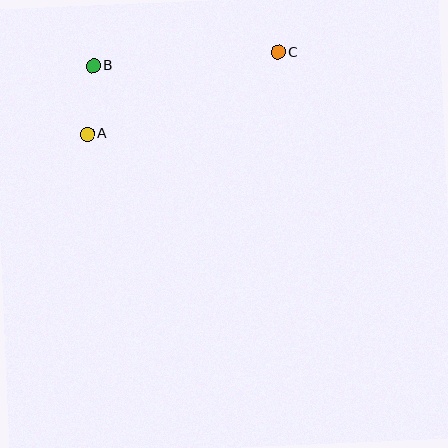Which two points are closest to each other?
Points A and B are closest to each other.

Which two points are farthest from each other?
Points A and C are farthest from each other.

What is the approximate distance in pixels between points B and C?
The distance between B and C is approximately 185 pixels.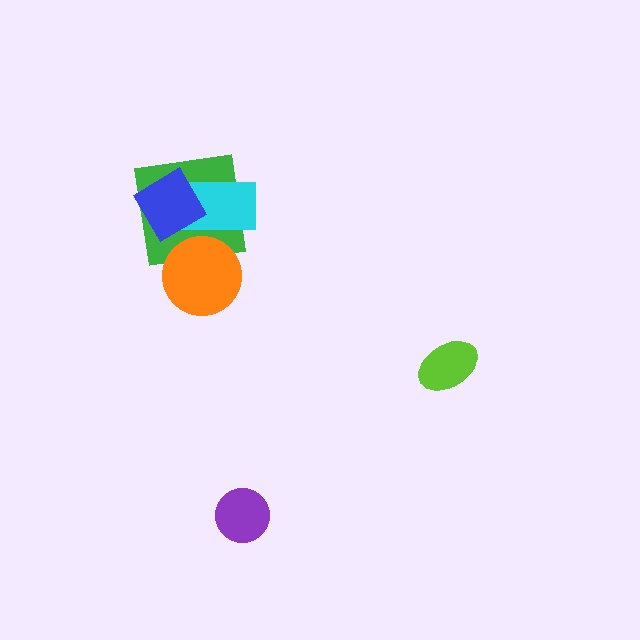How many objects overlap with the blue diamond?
2 objects overlap with the blue diamond.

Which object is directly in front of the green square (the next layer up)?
The orange circle is directly in front of the green square.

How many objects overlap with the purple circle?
0 objects overlap with the purple circle.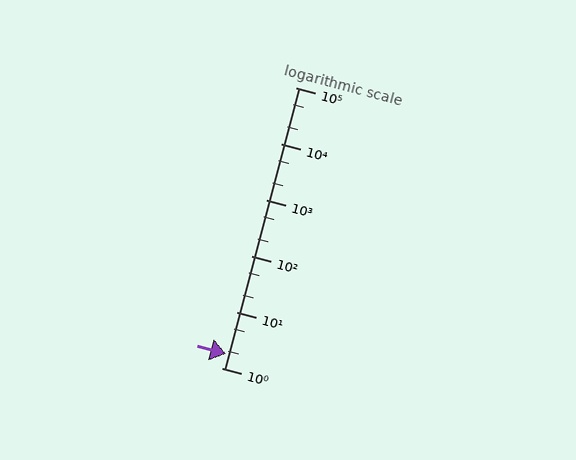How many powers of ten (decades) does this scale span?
The scale spans 5 decades, from 1 to 100000.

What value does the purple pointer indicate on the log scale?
The pointer indicates approximately 1.8.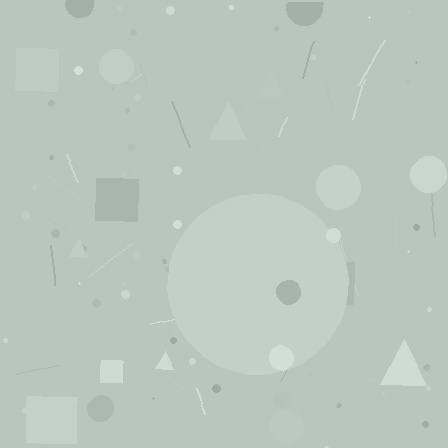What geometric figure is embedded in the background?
A circle is embedded in the background.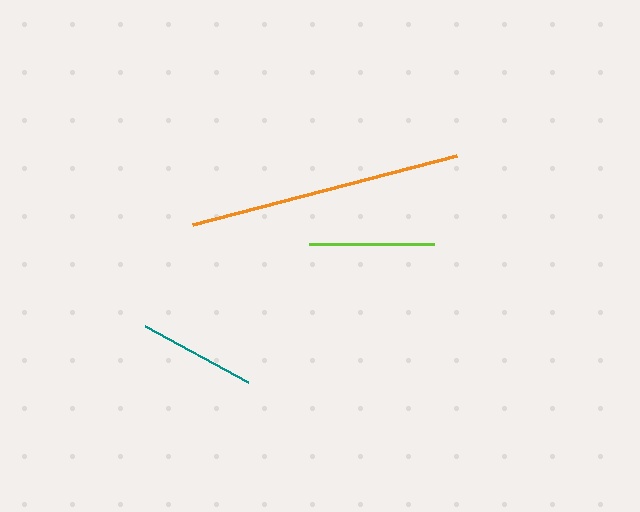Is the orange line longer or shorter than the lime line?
The orange line is longer than the lime line.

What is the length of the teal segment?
The teal segment is approximately 117 pixels long.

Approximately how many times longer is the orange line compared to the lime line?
The orange line is approximately 2.2 times the length of the lime line.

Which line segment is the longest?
The orange line is the longest at approximately 273 pixels.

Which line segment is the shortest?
The teal line is the shortest at approximately 117 pixels.